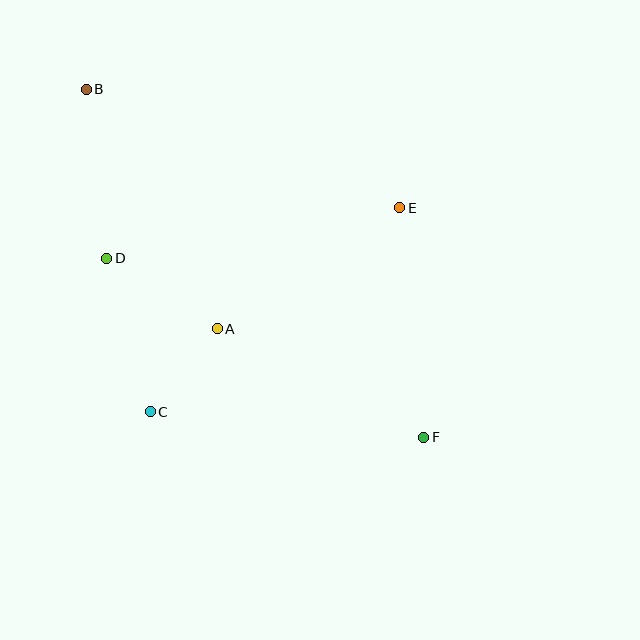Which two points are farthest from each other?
Points B and F are farthest from each other.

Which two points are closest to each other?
Points A and C are closest to each other.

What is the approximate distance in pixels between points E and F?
The distance between E and F is approximately 230 pixels.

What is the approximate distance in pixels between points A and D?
The distance between A and D is approximately 131 pixels.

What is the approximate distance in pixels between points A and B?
The distance between A and B is approximately 273 pixels.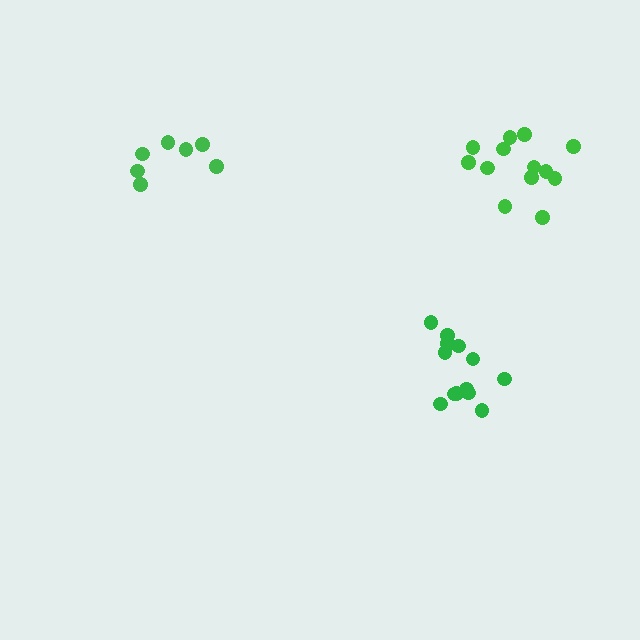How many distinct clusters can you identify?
There are 3 distinct clusters.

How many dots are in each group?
Group 1: 13 dots, Group 2: 13 dots, Group 3: 7 dots (33 total).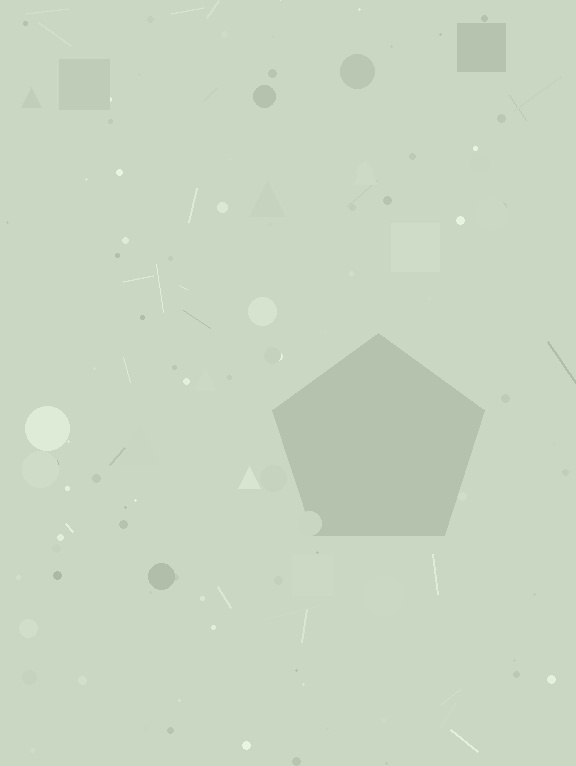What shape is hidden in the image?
A pentagon is hidden in the image.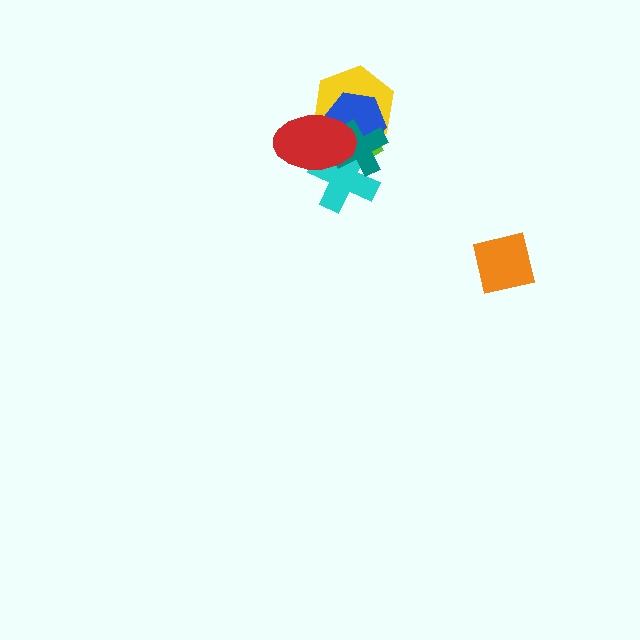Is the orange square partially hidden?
No, no other shape covers it.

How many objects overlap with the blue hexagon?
5 objects overlap with the blue hexagon.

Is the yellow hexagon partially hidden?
Yes, it is partially covered by another shape.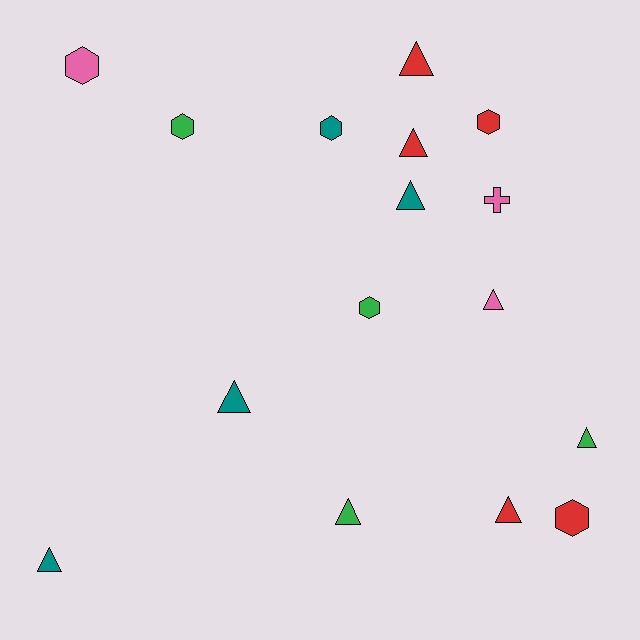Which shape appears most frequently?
Triangle, with 9 objects.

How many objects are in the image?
There are 16 objects.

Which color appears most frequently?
Red, with 5 objects.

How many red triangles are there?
There are 3 red triangles.